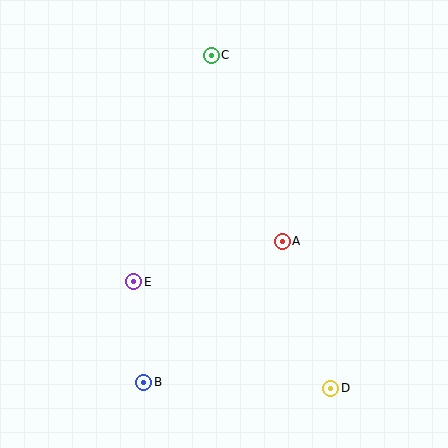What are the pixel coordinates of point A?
Point A is at (282, 241).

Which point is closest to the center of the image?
Point A at (282, 241) is closest to the center.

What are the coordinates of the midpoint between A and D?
The midpoint between A and D is at (306, 315).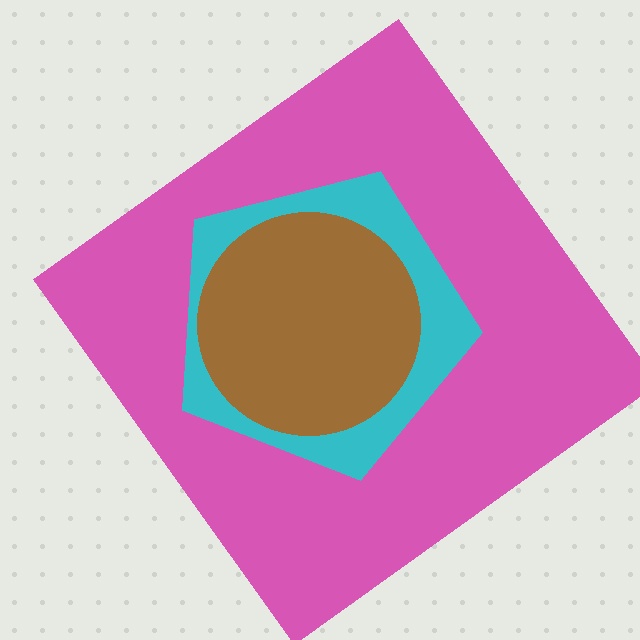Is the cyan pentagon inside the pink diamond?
Yes.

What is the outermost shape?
The pink diamond.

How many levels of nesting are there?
3.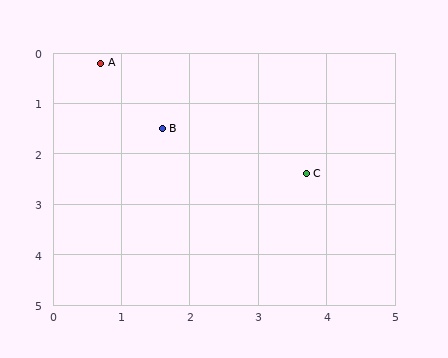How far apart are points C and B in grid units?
Points C and B are about 2.3 grid units apart.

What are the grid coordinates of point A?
Point A is at approximately (0.7, 0.2).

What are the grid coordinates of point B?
Point B is at approximately (1.6, 1.5).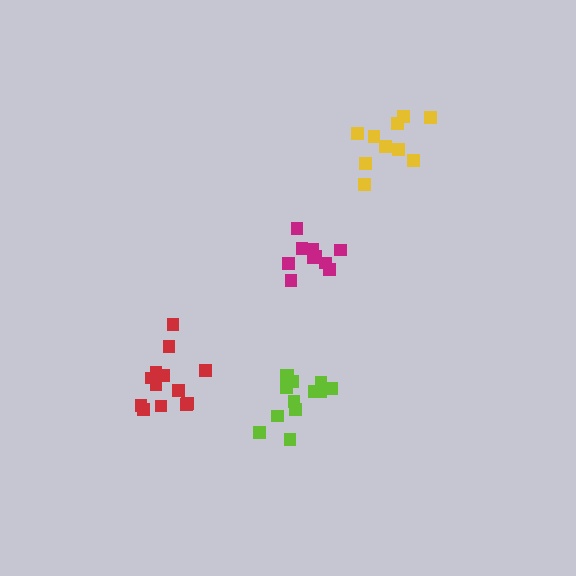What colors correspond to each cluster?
The clusters are colored: red, lime, yellow, magenta.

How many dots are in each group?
Group 1: 13 dots, Group 2: 13 dots, Group 3: 10 dots, Group 4: 10 dots (46 total).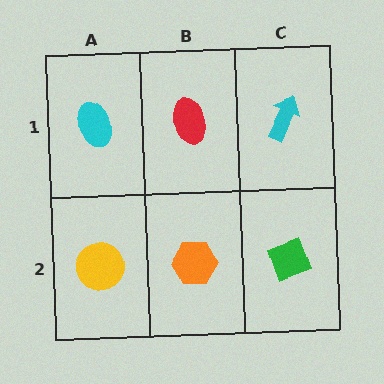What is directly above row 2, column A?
A cyan ellipse.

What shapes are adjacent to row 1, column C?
A green diamond (row 2, column C), a red ellipse (row 1, column B).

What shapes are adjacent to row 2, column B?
A red ellipse (row 1, column B), a yellow circle (row 2, column A), a green diamond (row 2, column C).